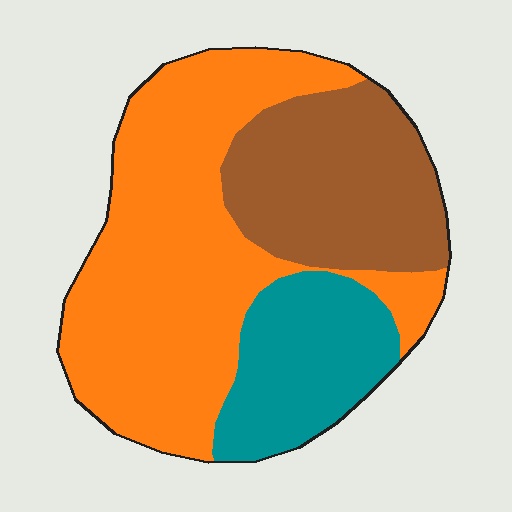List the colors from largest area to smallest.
From largest to smallest: orange, brown, teal.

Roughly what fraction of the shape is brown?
Brown covers around 25% of the shape.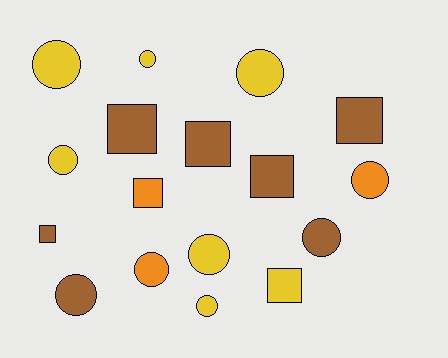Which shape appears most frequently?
Circle, with 10 objects.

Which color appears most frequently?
Yellow, with 7 objects.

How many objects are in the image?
There are 17 objects.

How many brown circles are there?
There are 2 brown circles.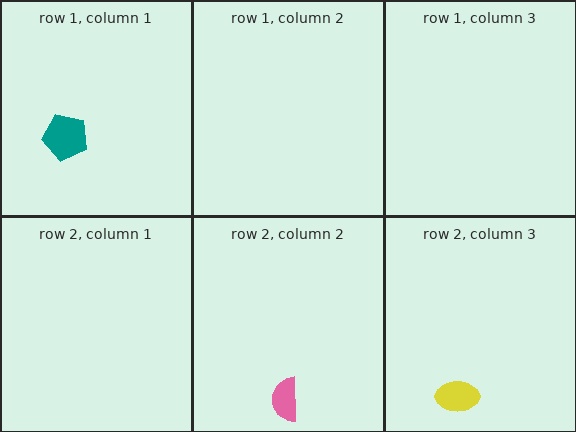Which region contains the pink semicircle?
The row 2, column 2 region.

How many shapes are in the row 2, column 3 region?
1.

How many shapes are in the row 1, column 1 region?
1.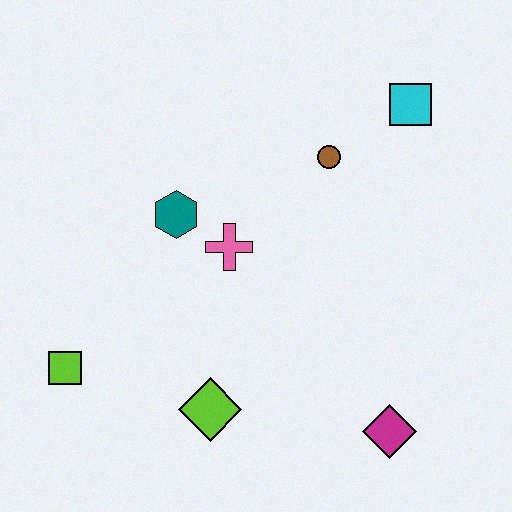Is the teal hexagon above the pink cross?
Yes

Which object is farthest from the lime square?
The cyan square is farthest from the lime square.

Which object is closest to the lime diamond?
The lime square is closest to the lime diamond.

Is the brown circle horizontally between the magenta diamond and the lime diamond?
Yes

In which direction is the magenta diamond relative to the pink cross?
The magenta diamond is below the pink cross.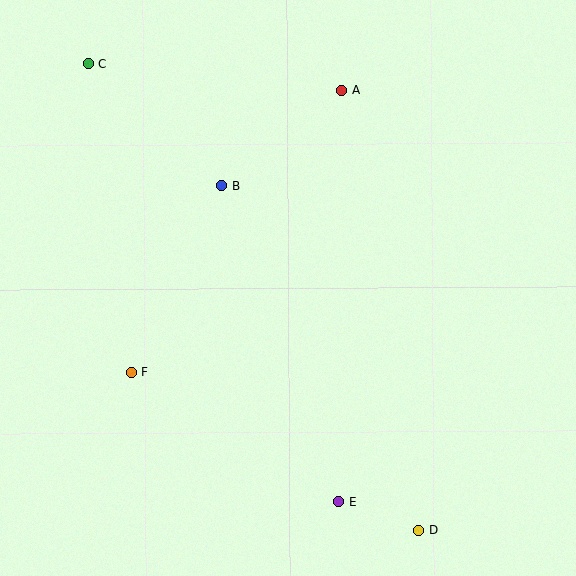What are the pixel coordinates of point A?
Point A is at (342, 90).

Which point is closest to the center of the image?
Point B at (222, 186) is closest to the center.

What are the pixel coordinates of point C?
Point C is at (88, 64).